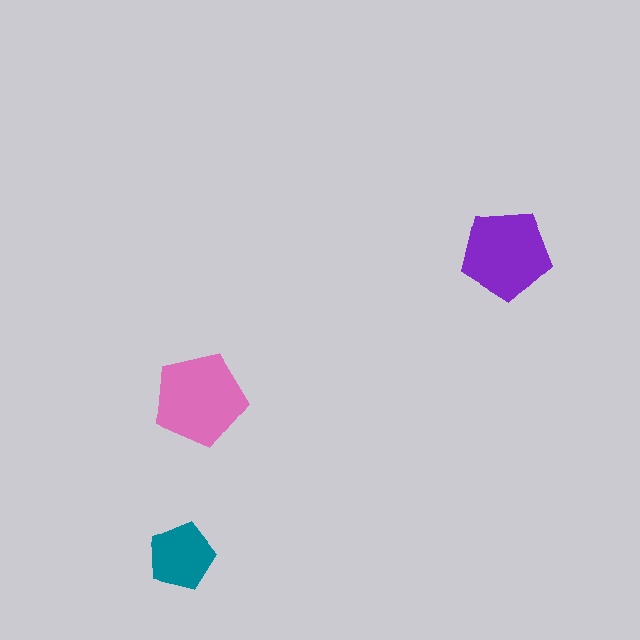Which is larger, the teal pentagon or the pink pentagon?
The pink one.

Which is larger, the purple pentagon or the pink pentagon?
The pink one.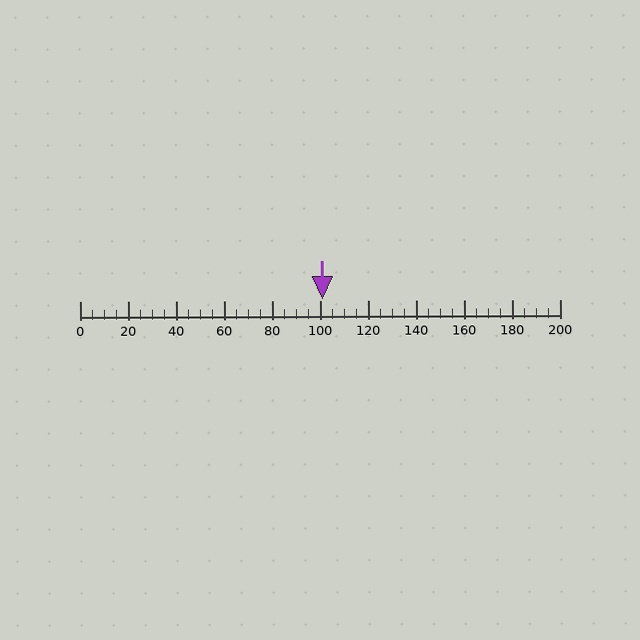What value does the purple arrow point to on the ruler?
The purple arrow points to approximately 101.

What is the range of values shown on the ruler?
The ruler shows values from 0 to 200.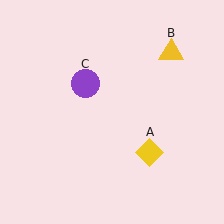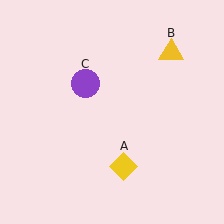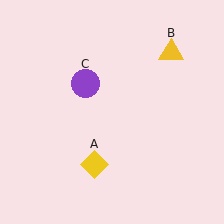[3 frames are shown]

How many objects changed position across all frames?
1 object changed position: yellow diamond (object A).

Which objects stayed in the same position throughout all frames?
Yellow triangle (object B) and purple circle (object C) remained stationary.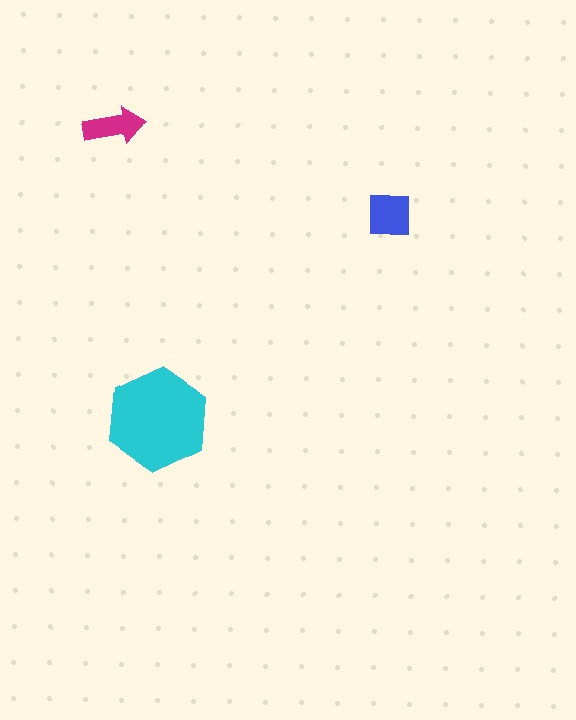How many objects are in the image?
There are 3 objects in the image.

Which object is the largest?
The cyan hexagon.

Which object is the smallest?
The magenta arrow.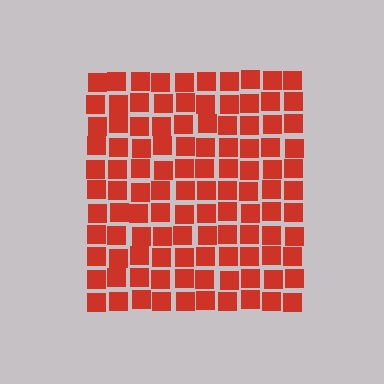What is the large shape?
The large shape is a square.